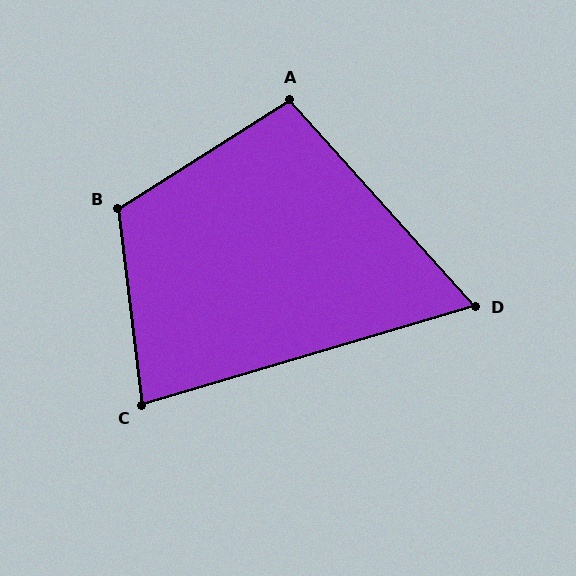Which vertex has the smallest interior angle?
D, at approximately 65 degrees.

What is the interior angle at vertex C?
Approximately 80 degrees (acute).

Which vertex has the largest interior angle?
B, at approximately 115 degrees.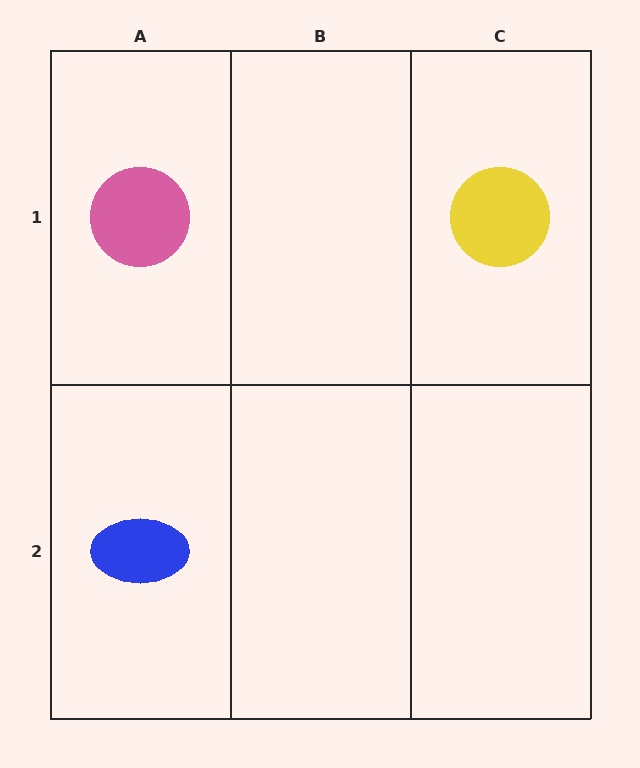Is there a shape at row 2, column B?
No, that cell is empty.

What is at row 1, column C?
A yellow circle.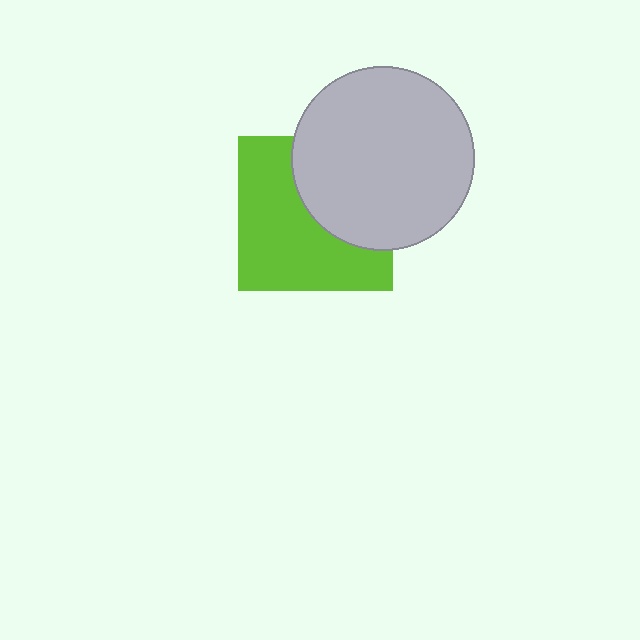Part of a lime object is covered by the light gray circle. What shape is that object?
It is a square.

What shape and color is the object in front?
The object in front is a light gray circle.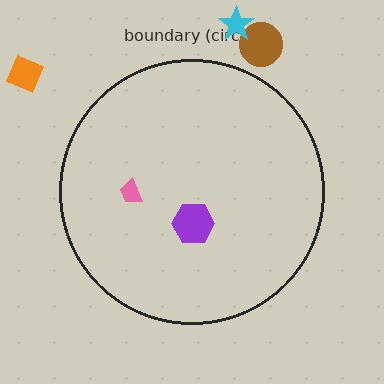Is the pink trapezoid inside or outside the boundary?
Inside.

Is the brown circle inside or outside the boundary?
Outside.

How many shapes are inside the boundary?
2 inside, 3 outside.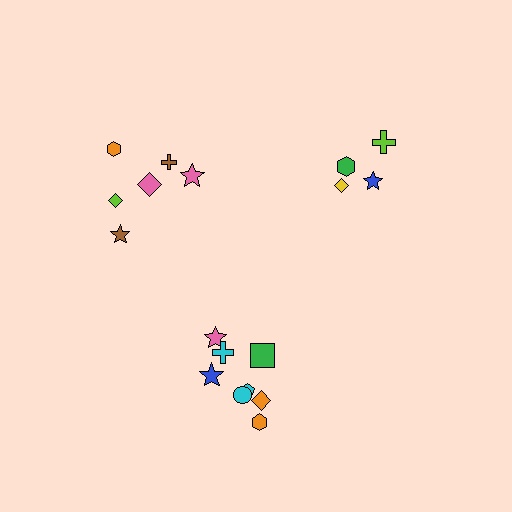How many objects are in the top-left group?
There are 6 objects.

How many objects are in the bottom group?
There are 8 objects.